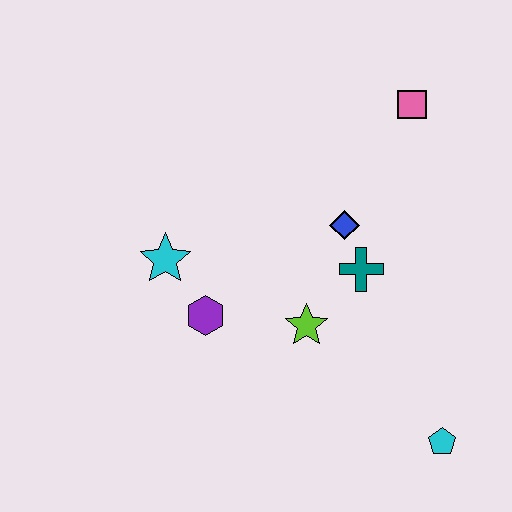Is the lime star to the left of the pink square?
Yes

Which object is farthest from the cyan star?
The cyan pentagon is farthest from the cyan star.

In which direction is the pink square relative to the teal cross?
The pink square is above the teal cross.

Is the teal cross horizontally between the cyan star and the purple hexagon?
No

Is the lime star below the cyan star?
Yes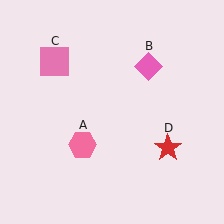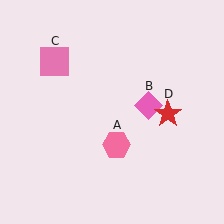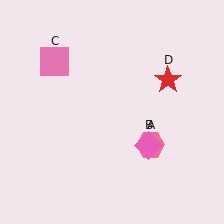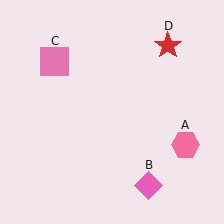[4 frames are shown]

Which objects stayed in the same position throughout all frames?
Pink square (object C) remained stationary.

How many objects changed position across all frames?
3 objects changed position: pink hexagon (object A), pink diamond (object B), red star (object D).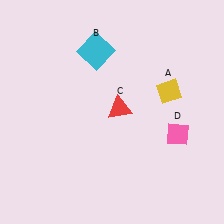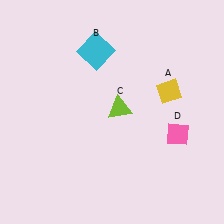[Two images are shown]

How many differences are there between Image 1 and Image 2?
There is 1 difference between the two images.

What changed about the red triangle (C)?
In Image 1, C is red. In Image 2, it changed to lime.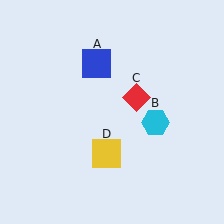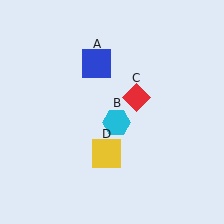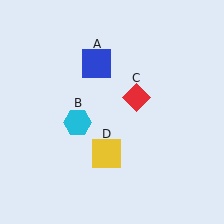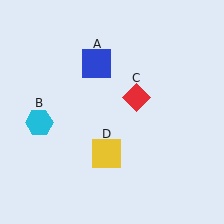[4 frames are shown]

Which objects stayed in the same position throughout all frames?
Blue square (object A) and red diamond (object C) and yellow square (object D) remained stationary.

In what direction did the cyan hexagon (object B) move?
The cyan hexagon (object B) moved left.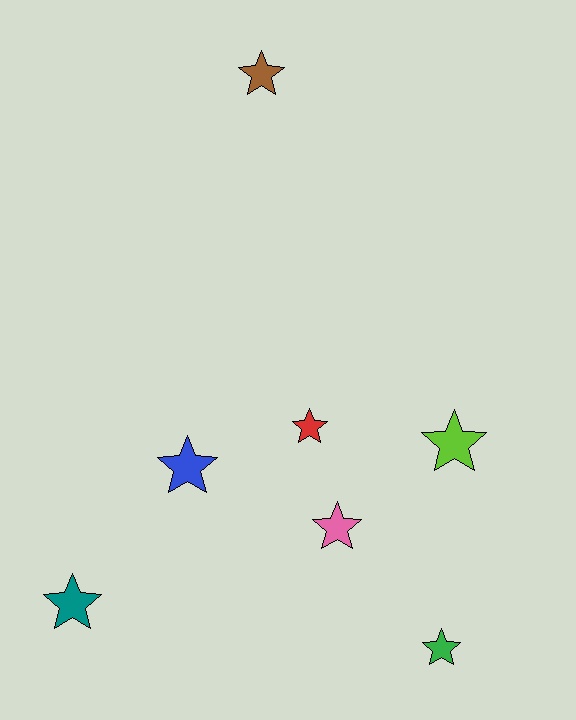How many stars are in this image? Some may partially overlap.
There are 7 stars.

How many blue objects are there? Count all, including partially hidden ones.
There is 1 blue object.